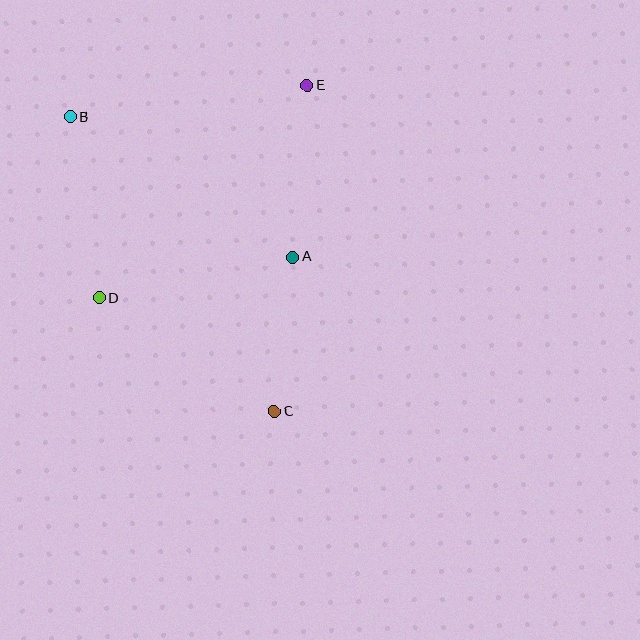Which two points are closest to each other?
Points A and C are closest to each other.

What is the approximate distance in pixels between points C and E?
The distance between C and E is approximately 328 pixels.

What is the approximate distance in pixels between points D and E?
The distance between D and E is approximately 297 pixels.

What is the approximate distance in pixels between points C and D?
The distance between C and D is approximately 208 pixels.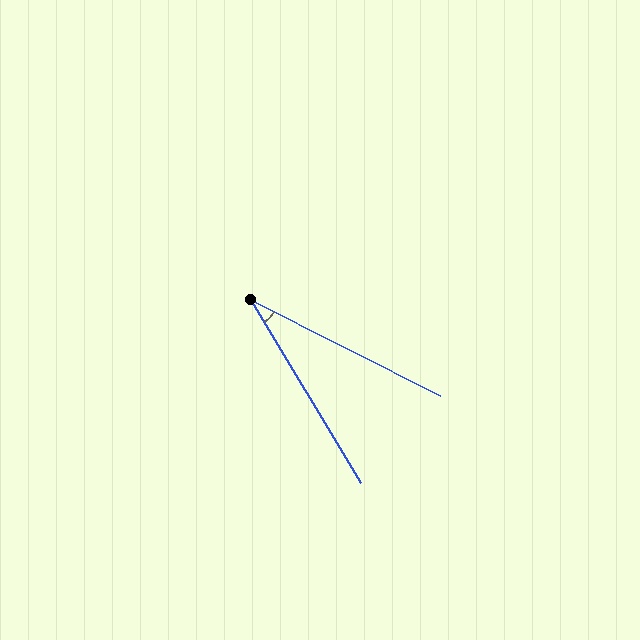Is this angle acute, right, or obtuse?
It is acute.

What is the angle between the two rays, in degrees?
Approximately 32 degrees.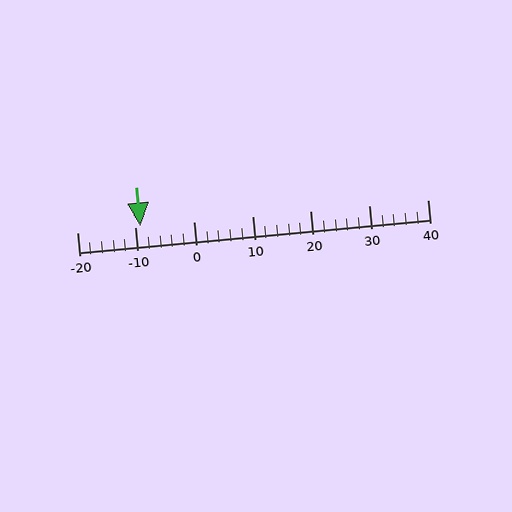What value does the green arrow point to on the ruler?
The green arrow points to approximately -9.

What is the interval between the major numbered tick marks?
The major tick marks are spaced 10 units apart.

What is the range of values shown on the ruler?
The ruler shows values from -20 to 40.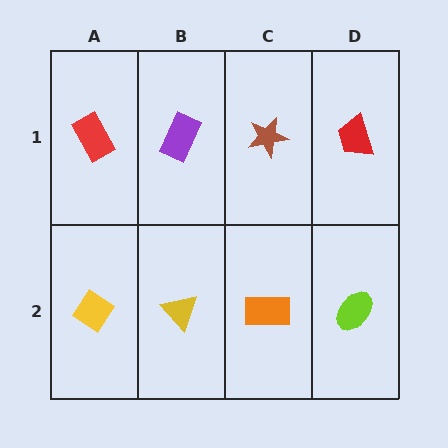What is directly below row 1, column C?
An orange rectangle.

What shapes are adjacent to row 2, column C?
A brown star (row 1, column C), a yellow triangle (row 2, column B), a lime ellipse (row 2, column D).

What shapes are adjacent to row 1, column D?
A lime ellipse (row 2, column D), a brown star (row 1, column C).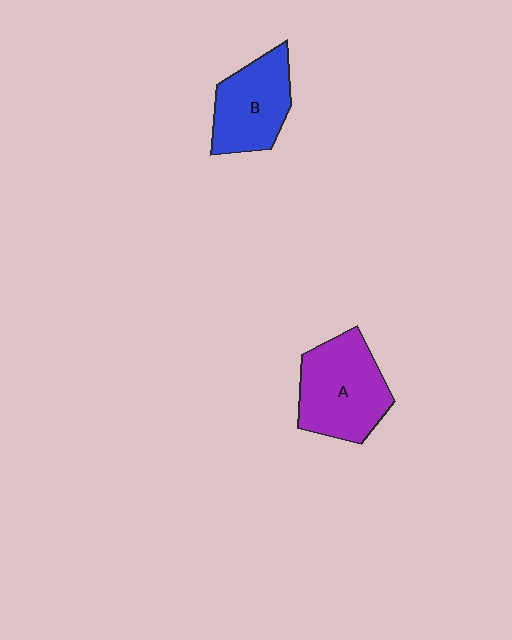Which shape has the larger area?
Shape A (purple).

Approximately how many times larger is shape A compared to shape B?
Approximately 1.2 times.